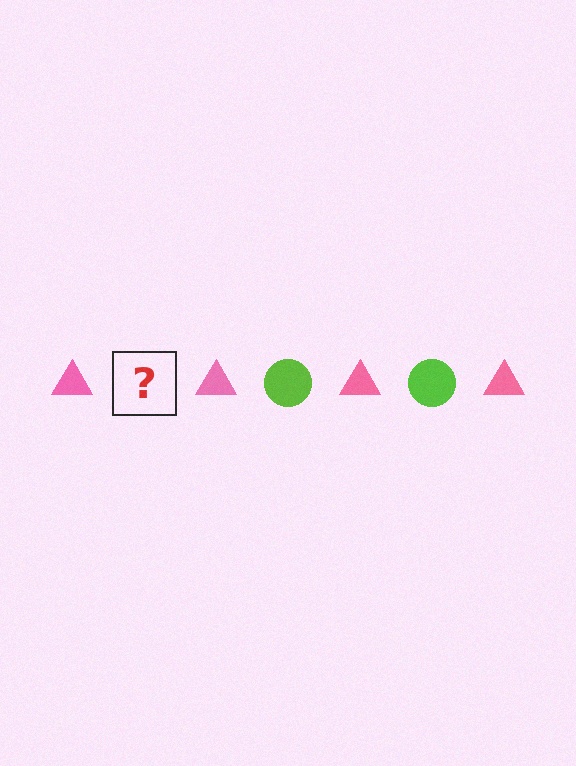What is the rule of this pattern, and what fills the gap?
The rule is that the pattern alternates between pink triangle and lime circle. The gap should be filled with a lime circle.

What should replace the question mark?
The question mark should be replaced with a lime circle.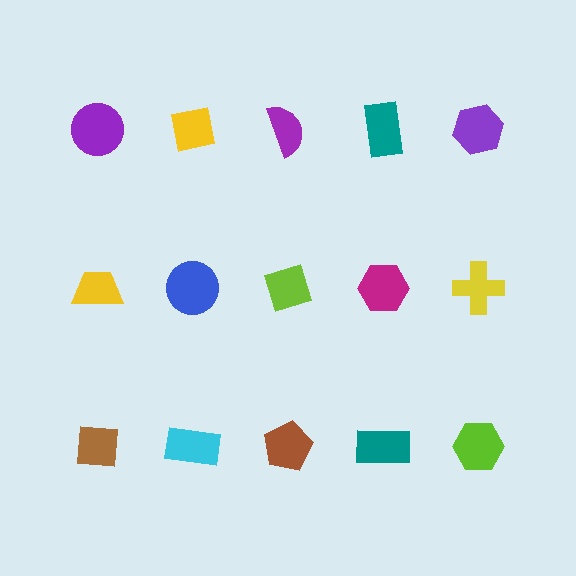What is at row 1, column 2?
A yellow square.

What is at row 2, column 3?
A lime diamond.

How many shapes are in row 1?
5 shapes.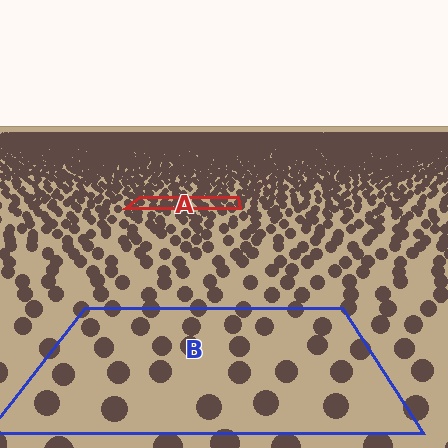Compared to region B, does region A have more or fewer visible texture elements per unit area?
Region A has more texture elements per unit area — they are packed more densely because it is farther away.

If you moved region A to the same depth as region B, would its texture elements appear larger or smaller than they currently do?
They would appear larger. At a closer depth, the same texture elements are projected at a bigger on-screen size.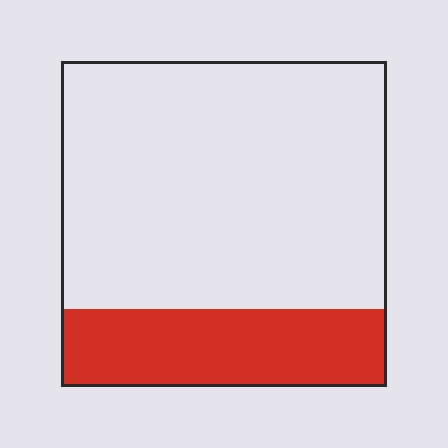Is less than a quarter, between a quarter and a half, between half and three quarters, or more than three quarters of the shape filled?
Less than a quarter.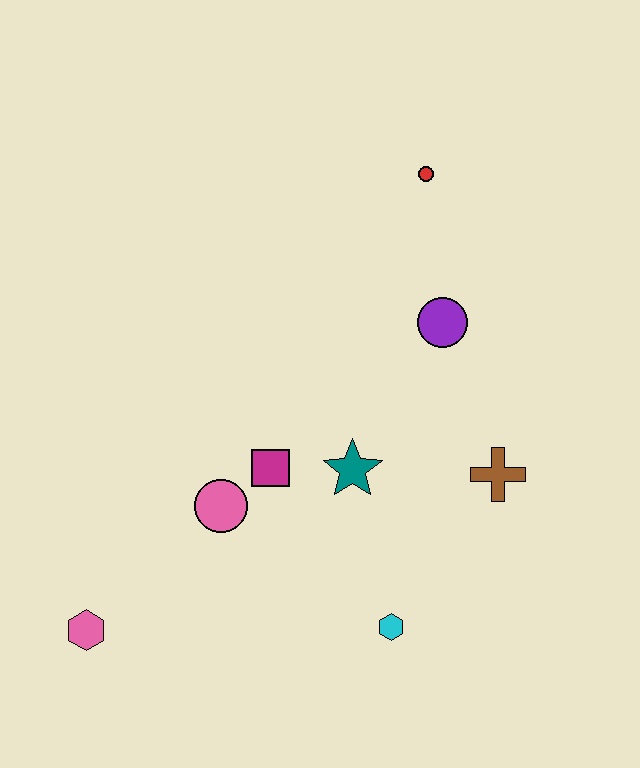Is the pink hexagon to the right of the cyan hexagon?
No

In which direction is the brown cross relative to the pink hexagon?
The brown cross is to the right of the pink hexagon.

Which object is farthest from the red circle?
The pink hexagon is farthest from the red circle.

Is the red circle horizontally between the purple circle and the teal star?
Yes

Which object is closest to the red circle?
The purple circle is closest to the red circle.